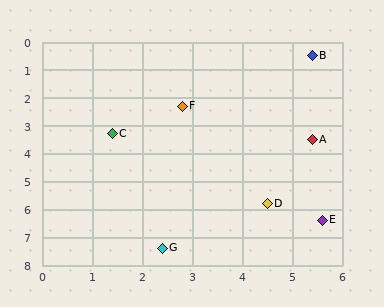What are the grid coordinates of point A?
Point A is at approximately (5.4, 3.5).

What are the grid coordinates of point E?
Point E is at approximately (5.6, 6.4).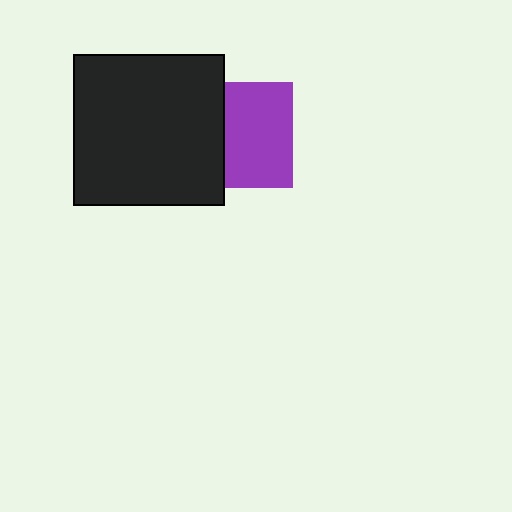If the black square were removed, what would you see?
You would see the complete purple square.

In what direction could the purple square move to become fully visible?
The purple square could move right. That would shift it out from behind the black square entirely.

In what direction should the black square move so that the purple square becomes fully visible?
The black square should move left. That is the shortest direction to clear the overlap and leave the purple square fully visible.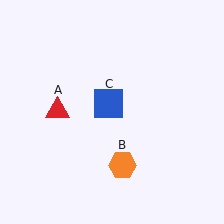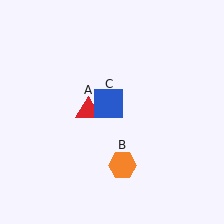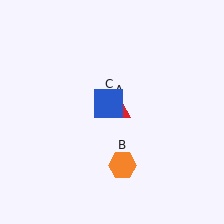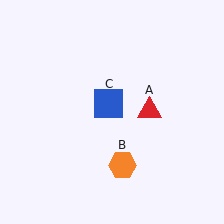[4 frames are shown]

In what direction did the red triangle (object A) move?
The red triangle (object A) moved right.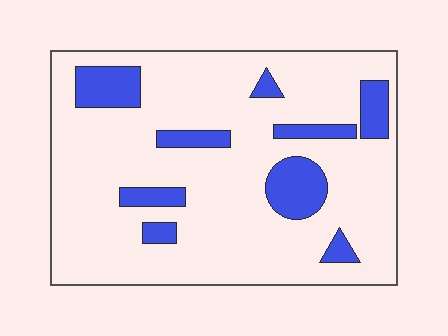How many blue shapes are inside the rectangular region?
9.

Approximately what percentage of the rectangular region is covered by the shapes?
Approximately 15%.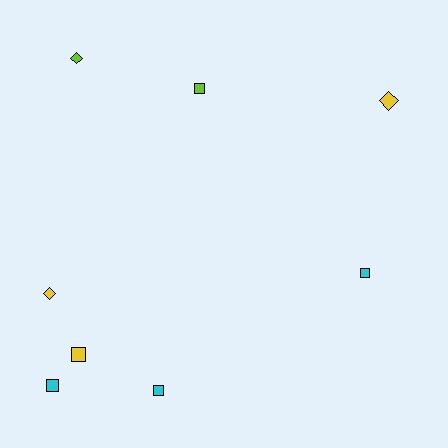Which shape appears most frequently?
Square, with 5 objects.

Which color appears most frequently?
Yellow, with 3 objects.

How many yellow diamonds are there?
There are 2 yellow diamonds.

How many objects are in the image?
There are 8 objects.